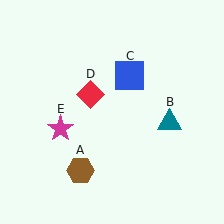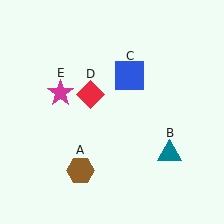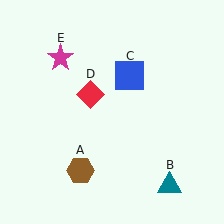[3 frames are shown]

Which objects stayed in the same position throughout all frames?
Brown hexagon (object A) and blue square (object C) and red diamond (object D) remained stationary.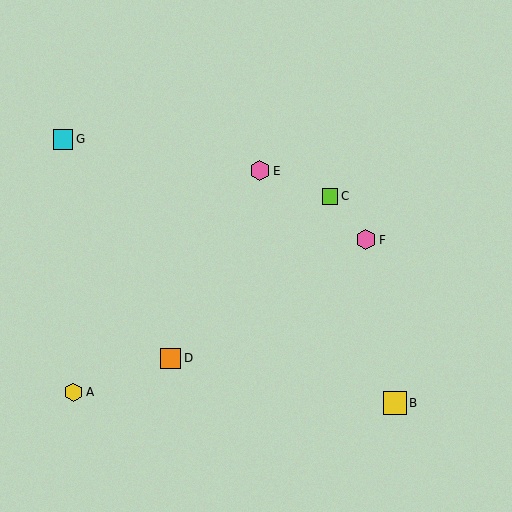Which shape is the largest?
The yellow square (labeled B) is the largest.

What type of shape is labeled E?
Shape E is a pink hexagon.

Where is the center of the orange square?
The center of the orange square is at (171, 358).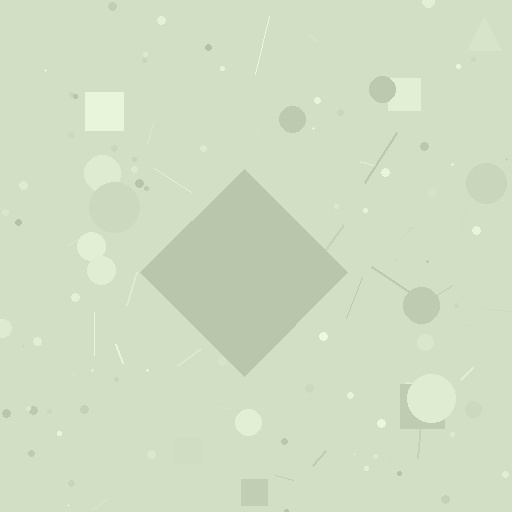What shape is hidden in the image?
A diamond is hidden in the image.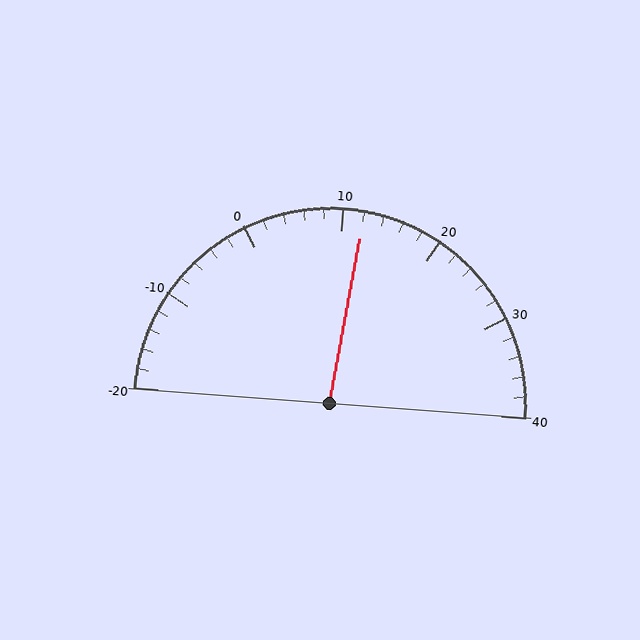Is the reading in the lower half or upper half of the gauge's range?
The reading is in the upper half of the range (-20 to 40).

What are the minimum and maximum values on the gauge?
The gauge ranges from -20 to 40.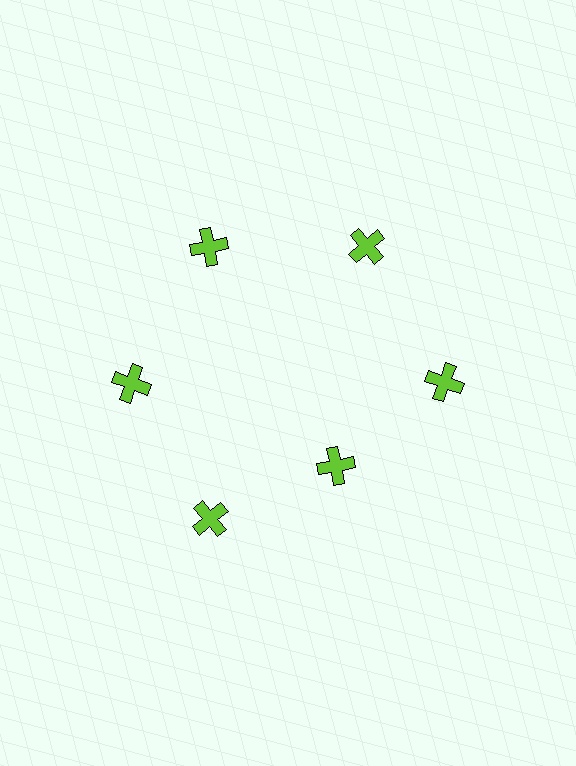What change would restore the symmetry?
The symmetry would be restored by moving it outward, back onto the ring so that all 6 crosses sit at equal angles and equal distance from the center.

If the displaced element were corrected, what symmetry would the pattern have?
It would have 6-fold rotational symmetry — the pattern would map onto itself every 60 degrees.